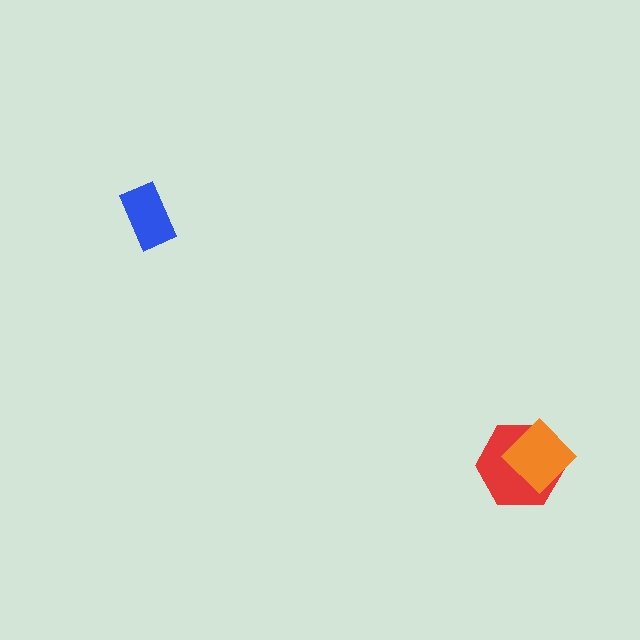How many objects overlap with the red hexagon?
1 object overlaps with the red hexagon.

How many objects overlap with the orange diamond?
1 object overlaps with the orange diamond.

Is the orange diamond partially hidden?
No, no other shape covers it.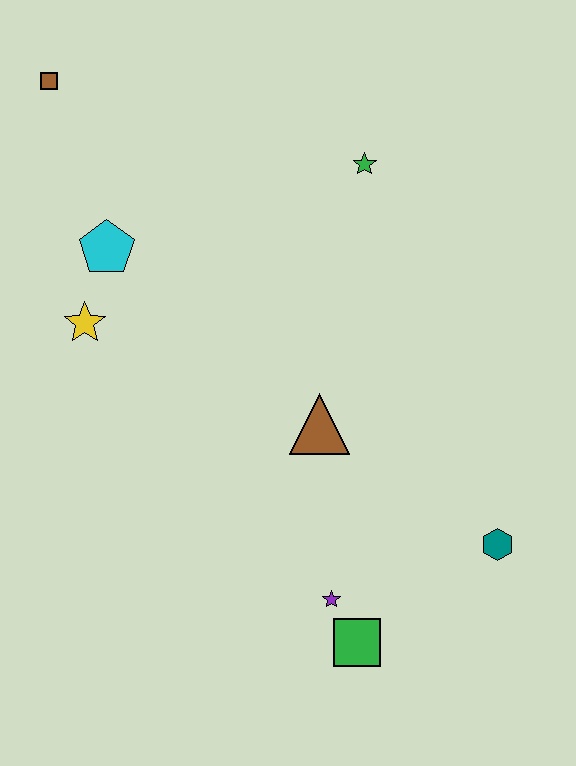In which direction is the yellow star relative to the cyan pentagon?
The yellow star is below the cyan pentagon.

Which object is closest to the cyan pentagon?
The yellow star is closest to the cyan pentagon.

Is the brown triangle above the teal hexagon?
Yes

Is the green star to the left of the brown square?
No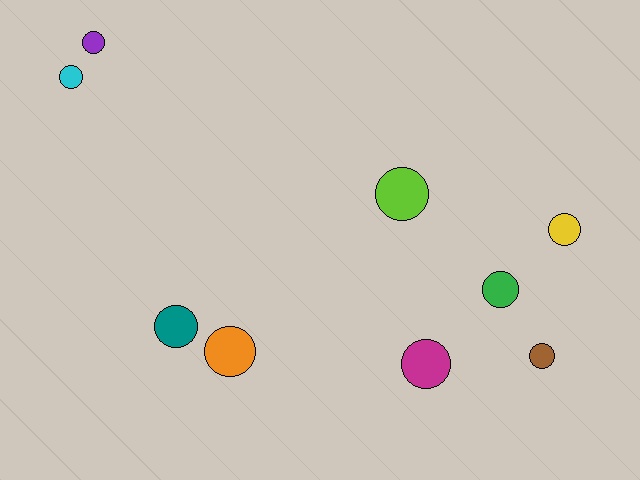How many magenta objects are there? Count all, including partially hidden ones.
There is 1 magenta object.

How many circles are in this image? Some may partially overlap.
There are 9 circles.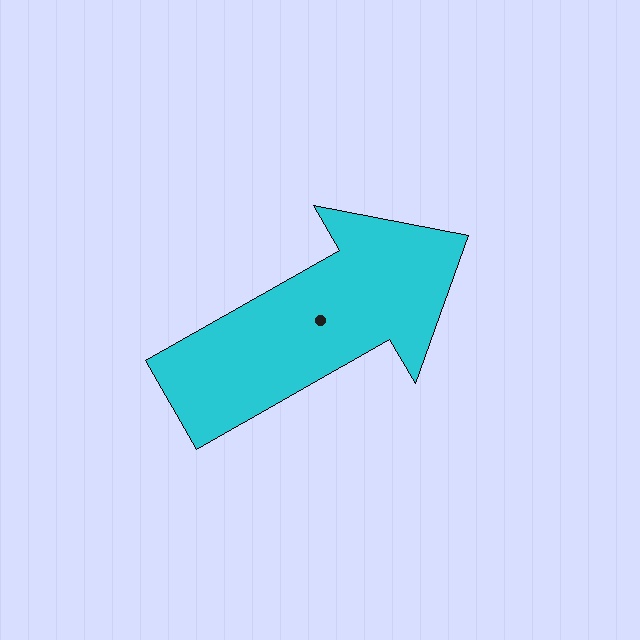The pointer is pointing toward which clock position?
Roughly 2 o'clock.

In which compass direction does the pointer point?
Northeast.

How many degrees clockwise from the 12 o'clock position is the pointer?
Approximately 60 degrees.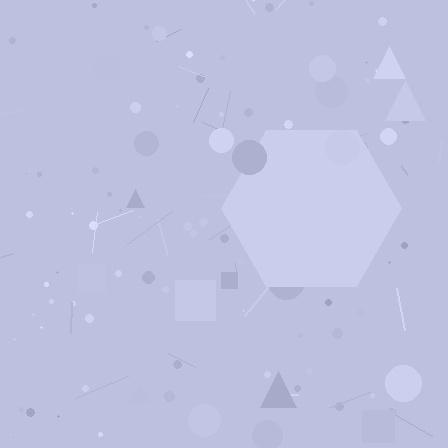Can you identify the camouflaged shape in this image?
The camouflaged shape is a hexagon.